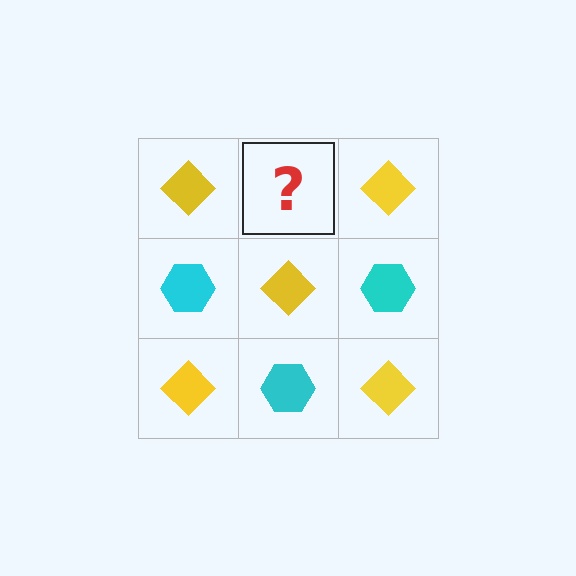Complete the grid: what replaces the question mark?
The question mark should be replaced with a cyan hexagon.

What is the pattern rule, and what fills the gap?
The rule is that it alternates yellow diamond and cyan hexagon in a checkerboard pattern. The gap should be filled with a cyan hexagon.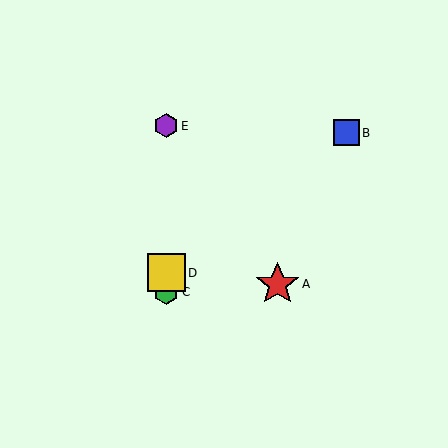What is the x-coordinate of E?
Object E is at x≈166.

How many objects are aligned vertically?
3 objects (C, D, E) are aligned vertically.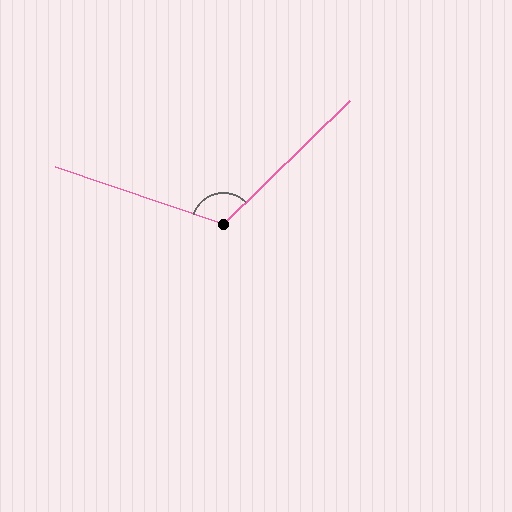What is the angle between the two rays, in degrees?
Approximately 117 degrees.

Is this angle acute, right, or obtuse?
It is obtuse.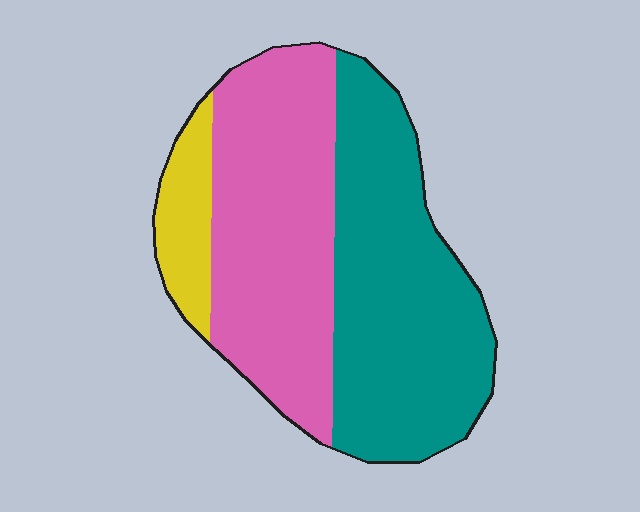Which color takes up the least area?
Yellow, at roughly 10%.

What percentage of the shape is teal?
Teal takes up about one half (1/2) of the shape.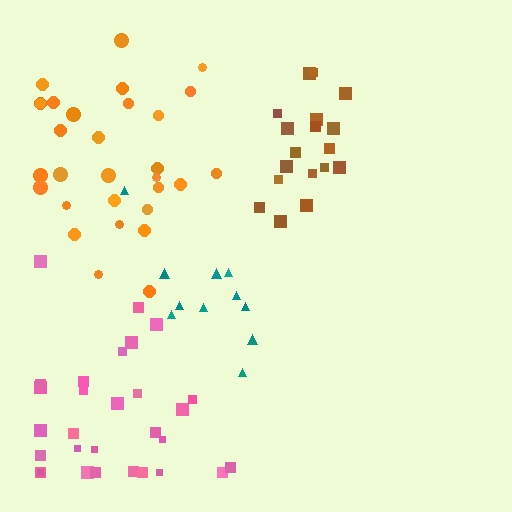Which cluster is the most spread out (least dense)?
Pink.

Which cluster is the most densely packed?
Brown.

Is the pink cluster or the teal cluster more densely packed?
Teal.